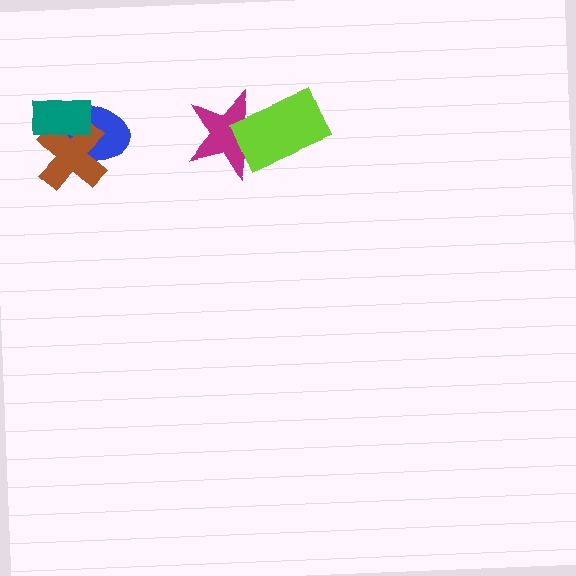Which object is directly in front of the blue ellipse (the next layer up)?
The brown cross is directly in front of the blue ellipse.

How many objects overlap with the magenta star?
1 object overlaps with the magenta star.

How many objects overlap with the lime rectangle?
1 object overlaps with the lime rectangle.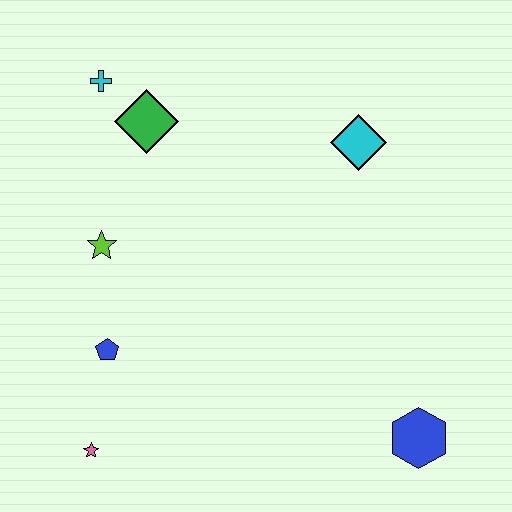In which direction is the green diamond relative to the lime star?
The green diamond is above the lime star.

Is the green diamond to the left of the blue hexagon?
Yes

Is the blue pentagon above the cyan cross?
No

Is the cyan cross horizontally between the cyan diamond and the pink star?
Yes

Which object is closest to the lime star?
The blue pentagon is closest to the lime star.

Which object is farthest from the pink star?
The cyan diamond is farthest from the pink star.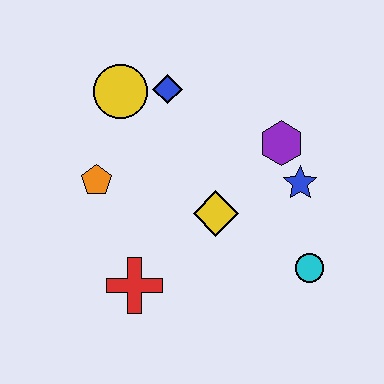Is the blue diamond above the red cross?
Yes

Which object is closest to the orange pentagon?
The yellow circle is closest to the orange pentagon.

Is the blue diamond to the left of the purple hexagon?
Yes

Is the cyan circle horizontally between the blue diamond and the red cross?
No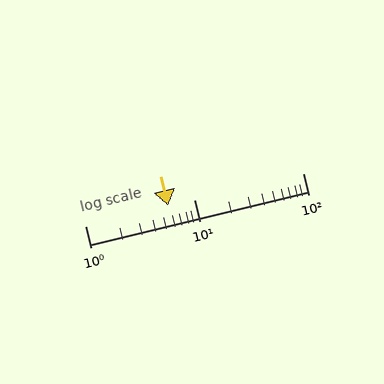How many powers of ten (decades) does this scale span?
The scale spans 2 decades, from 1 to 100.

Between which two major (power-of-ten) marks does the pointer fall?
The pointer is between 1 and 10.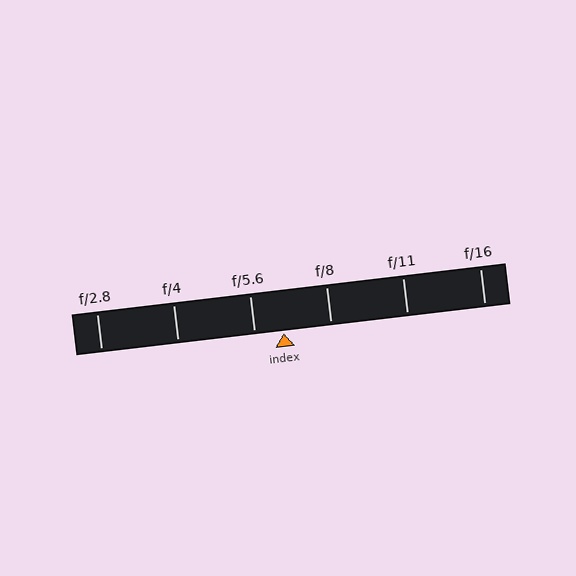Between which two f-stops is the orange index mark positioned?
The index mark is between f/5.6 and f/8.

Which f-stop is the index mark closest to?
The index mark is closest to f/5.6.